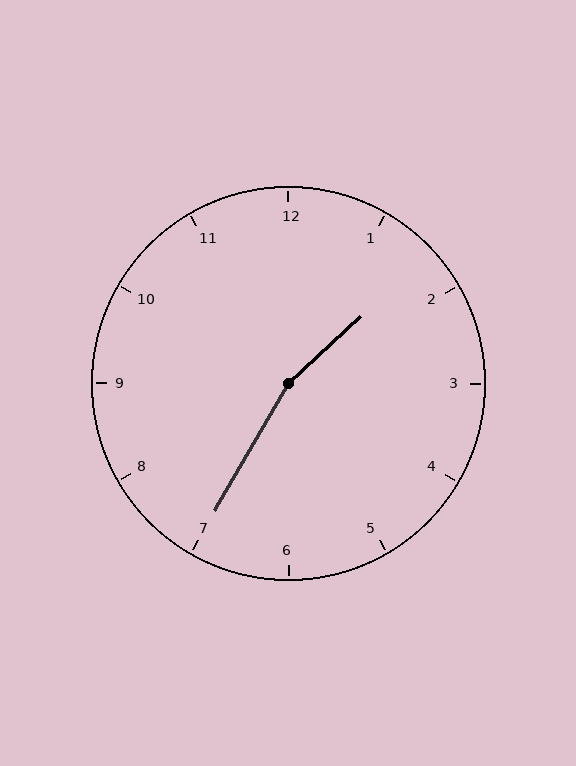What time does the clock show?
1:35.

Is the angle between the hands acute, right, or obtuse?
It is obtuse.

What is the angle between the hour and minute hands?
Approximately 162 degrees.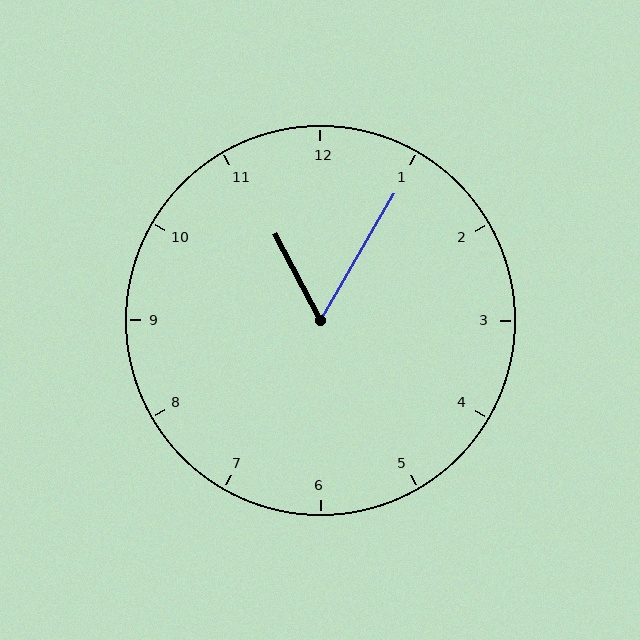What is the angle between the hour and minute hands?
Approximately 58 degrees.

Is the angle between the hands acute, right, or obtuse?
It is acute.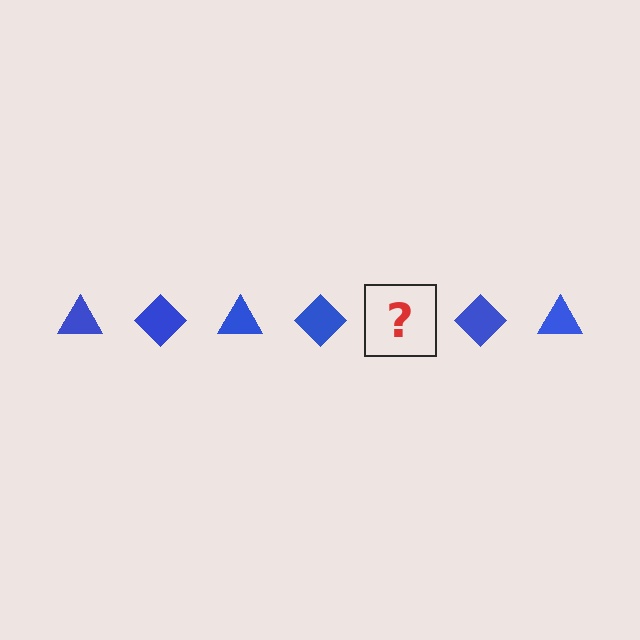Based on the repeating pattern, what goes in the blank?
The blank should be a blue triangle.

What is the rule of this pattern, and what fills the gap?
The rule is that the pattern cycles through triangle, diamond shapes in blue. The gap should be filled with a blue triangle.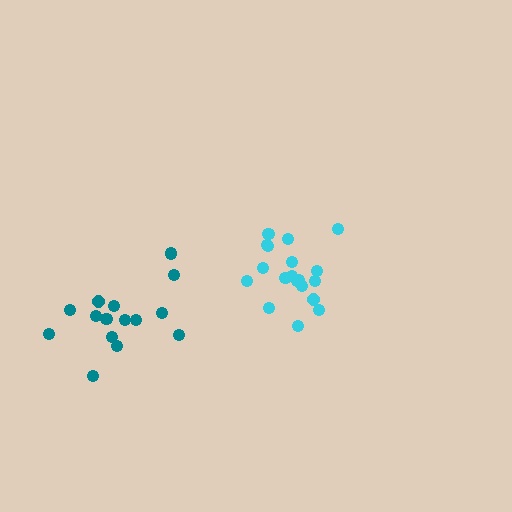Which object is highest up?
The cyan cluster is topmost.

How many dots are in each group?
Group 1: 15 dots, Group 2: 19 dots (34 total).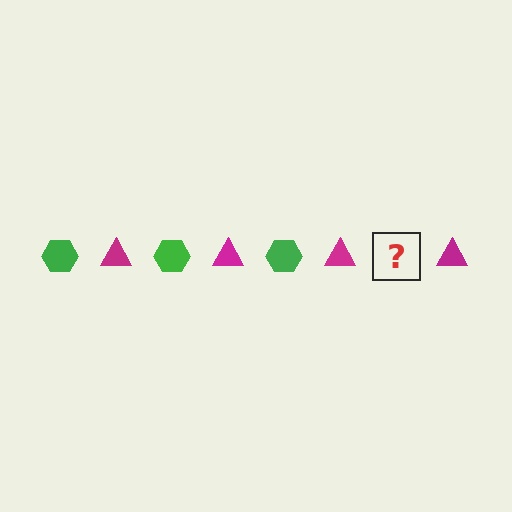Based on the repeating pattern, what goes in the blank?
The blank should be a green hexagon.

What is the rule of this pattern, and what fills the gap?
The rule is that the pattern alternates between green hexagon and magenta triangle. The gap should be filled with a green hexagon.